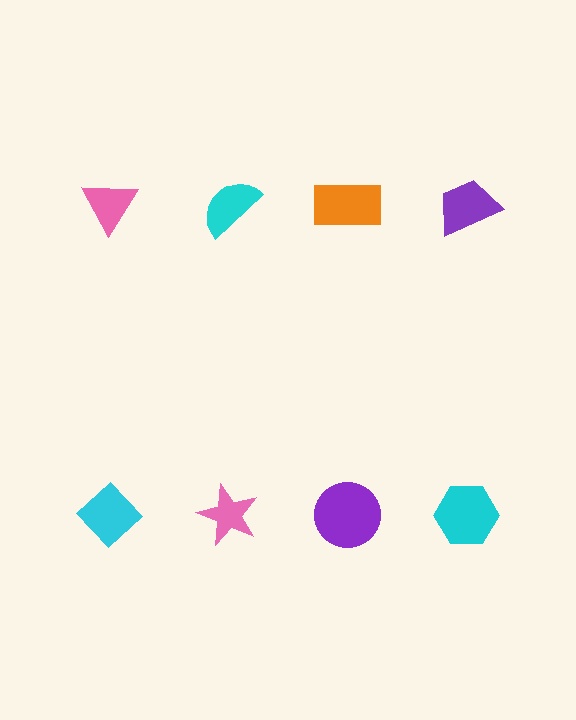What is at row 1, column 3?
An orange rectangle.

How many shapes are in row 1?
4 shapes.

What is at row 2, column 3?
A purple circle.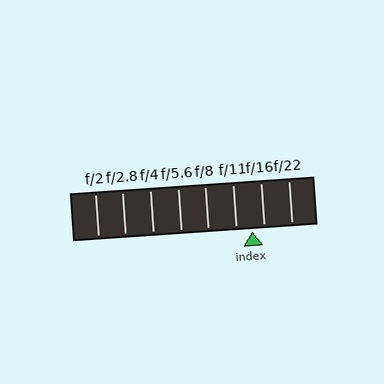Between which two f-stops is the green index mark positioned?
The index mark is between f/11 and f/16.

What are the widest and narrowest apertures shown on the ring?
The widest aperture shown is f/2 and the narrowest is f/22.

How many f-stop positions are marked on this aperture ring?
There are 8 f-stop positions marked.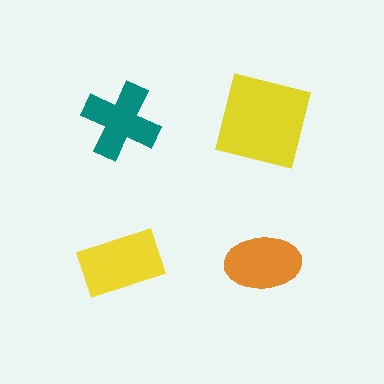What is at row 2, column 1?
A yellow rectangle.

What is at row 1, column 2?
A yellow square.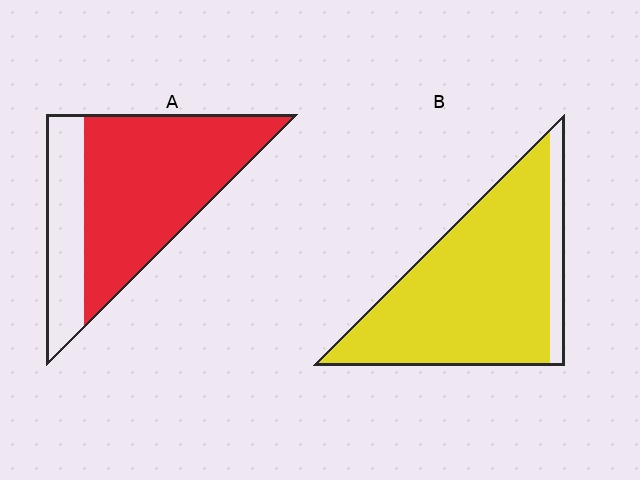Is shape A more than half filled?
Yes.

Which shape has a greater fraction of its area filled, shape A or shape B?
Shape B.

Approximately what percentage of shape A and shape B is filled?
A is approximately 70% and B is approximately 90%.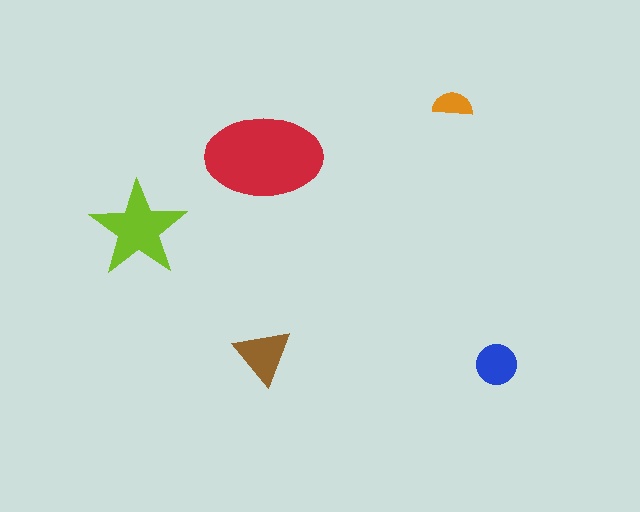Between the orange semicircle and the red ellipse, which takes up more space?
The red ellipse.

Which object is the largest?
The red ellipse.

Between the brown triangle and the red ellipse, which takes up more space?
The red ellipse.